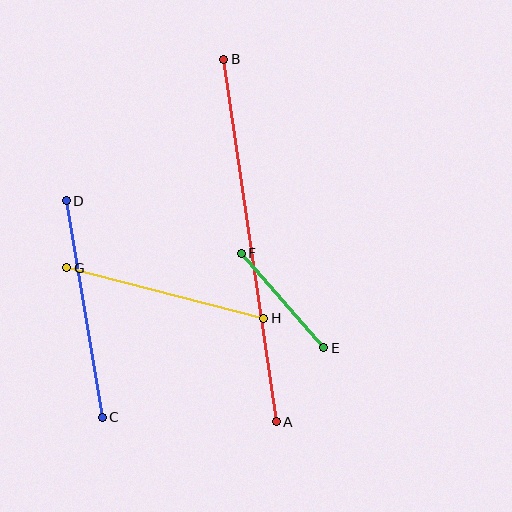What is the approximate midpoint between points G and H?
The midpoint is at approximately (165, 293) pixels.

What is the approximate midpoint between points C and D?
The midpoint is at approximately (84, 309) pixels.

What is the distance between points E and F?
The distance is approximately 125 pixels.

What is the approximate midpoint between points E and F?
The midpoint is at approximately (282, 300) pixels.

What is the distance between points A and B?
The distance is approximately 366 pixels.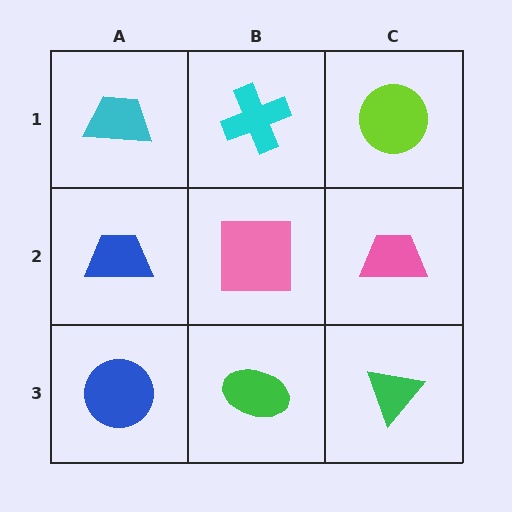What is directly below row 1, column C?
A pink trapezoid.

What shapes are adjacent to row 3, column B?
A pink square (row 2, column B), a blue circle (row 3, column A), a green triangle (row 3, column C).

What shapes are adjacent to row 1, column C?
A pink trapezoid (row 2, column C), a cyan cross (row 1, column B).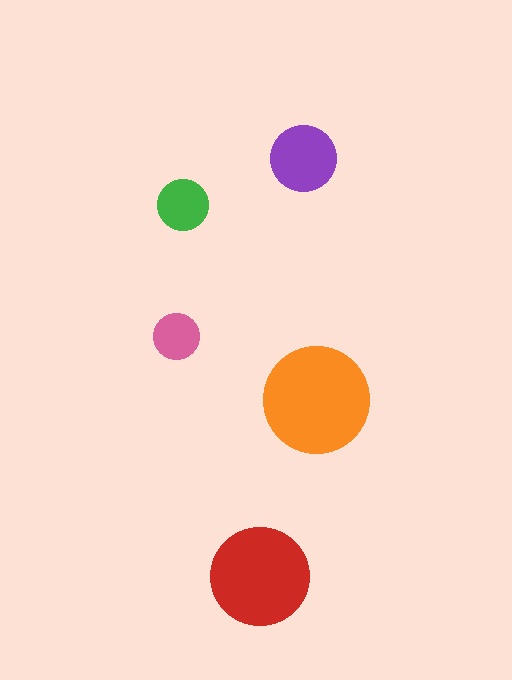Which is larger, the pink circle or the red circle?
The red one.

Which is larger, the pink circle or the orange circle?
The orange one.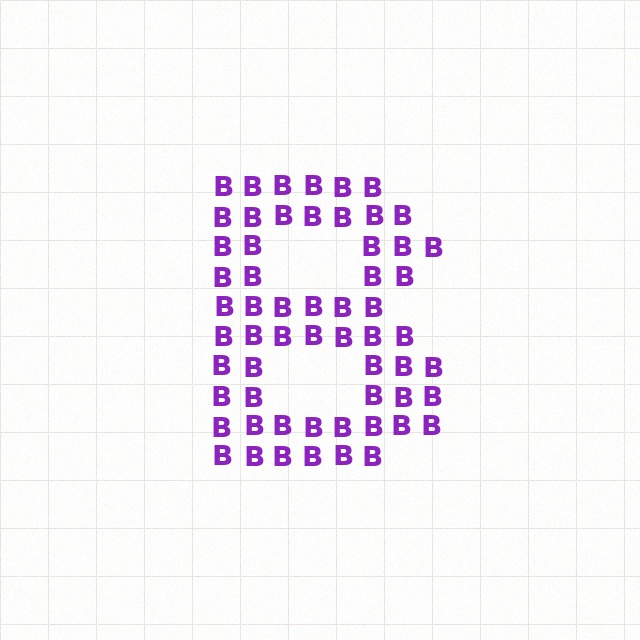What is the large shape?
The large shape is the letter B.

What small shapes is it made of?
It is made of small letter B's.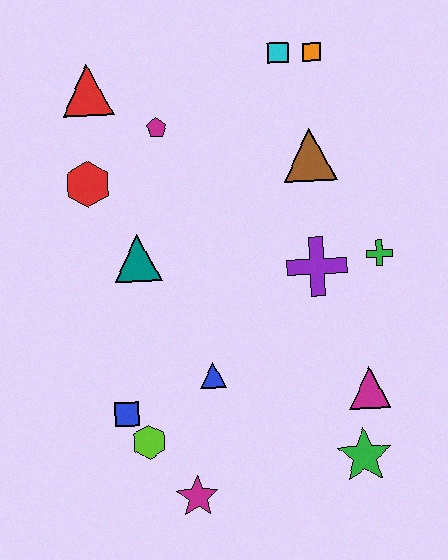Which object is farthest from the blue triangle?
The orange square is farthest from the blue triangle.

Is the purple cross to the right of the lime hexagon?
Yes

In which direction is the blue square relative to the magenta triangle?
The blue square is to the left of the magenta triangle.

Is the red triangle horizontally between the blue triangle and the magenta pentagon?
No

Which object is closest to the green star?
The magenta triangle is closest to the green star.